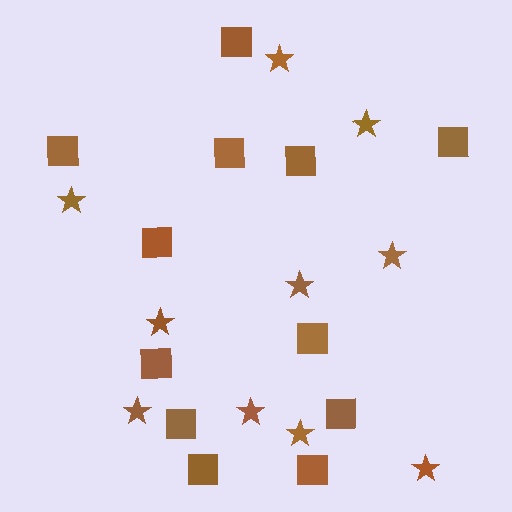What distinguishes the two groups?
There are 2 groups: one group of squares (12) and one group of stars (10).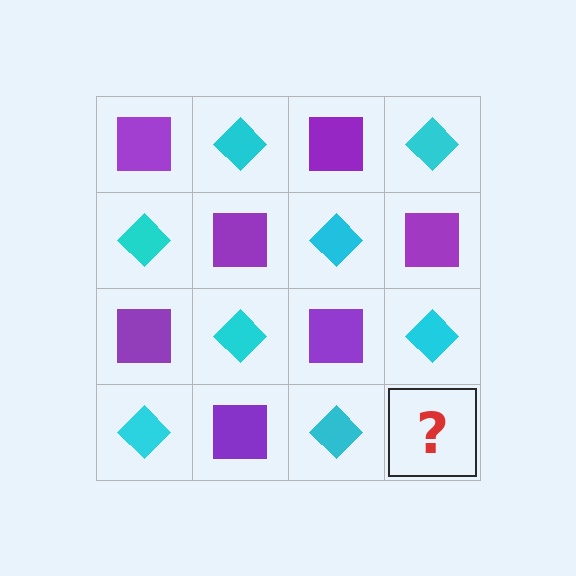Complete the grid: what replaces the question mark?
The question mark should be replaced with a purple square.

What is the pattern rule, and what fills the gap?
The rule is that it alternates purple square and cyan diamond in a checkerboard pattern. The gap should be filled with a purple square.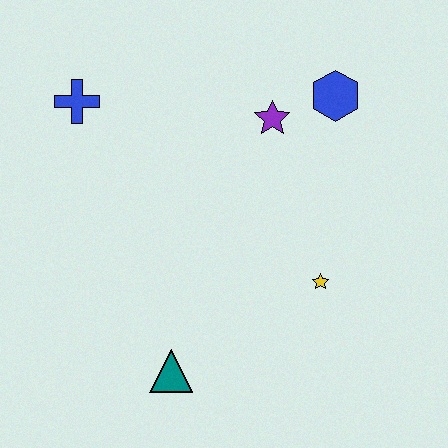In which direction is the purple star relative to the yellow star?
The purple star is above the yellow star.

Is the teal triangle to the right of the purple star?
No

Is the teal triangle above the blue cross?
No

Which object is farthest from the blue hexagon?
The teal triangle is farthest from the blue hexagon.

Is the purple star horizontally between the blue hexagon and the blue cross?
Yes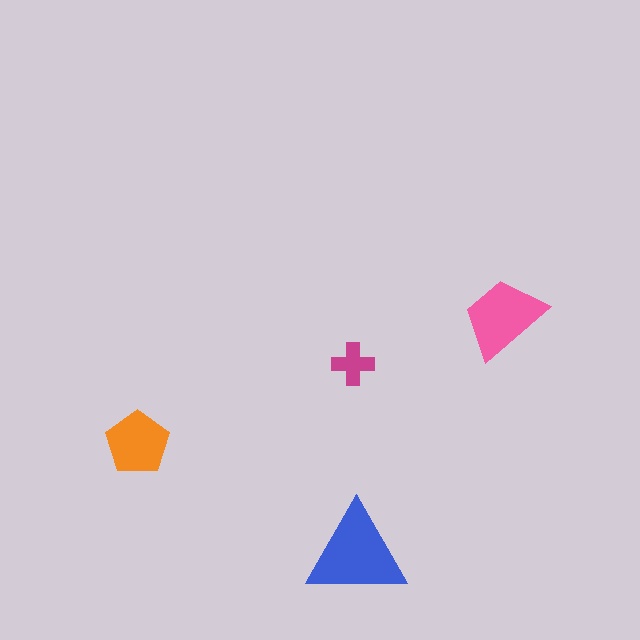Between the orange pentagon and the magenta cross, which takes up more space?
The orange pentagon.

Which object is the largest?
The blue triangle.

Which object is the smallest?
The magenta cross.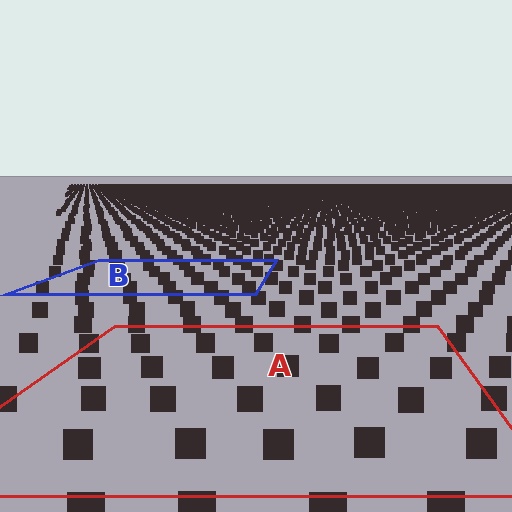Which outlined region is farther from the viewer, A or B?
Region B is farther from the viewer — the texture elements inside it appear smaller and more densely packed.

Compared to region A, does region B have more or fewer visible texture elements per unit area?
Region B has more texture elements per unit area — they are packed more densely because it is farther away.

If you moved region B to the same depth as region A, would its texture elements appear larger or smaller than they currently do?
They would appear larger. At a closer depth, the same texture elements are projected at a bigger on-screen size.